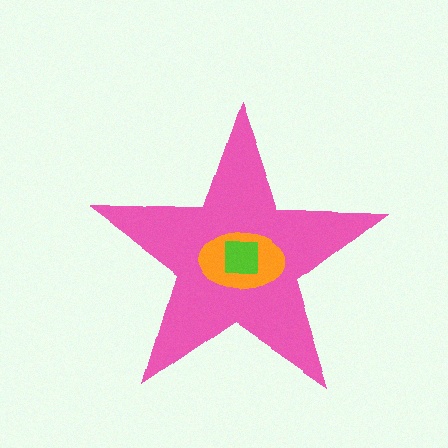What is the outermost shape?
The pink star.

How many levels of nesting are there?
3.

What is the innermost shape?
The lime square.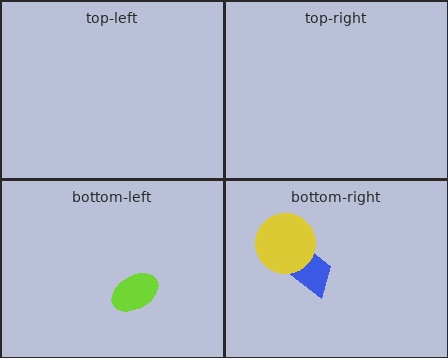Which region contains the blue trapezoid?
The bottom-right region.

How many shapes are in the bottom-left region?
1.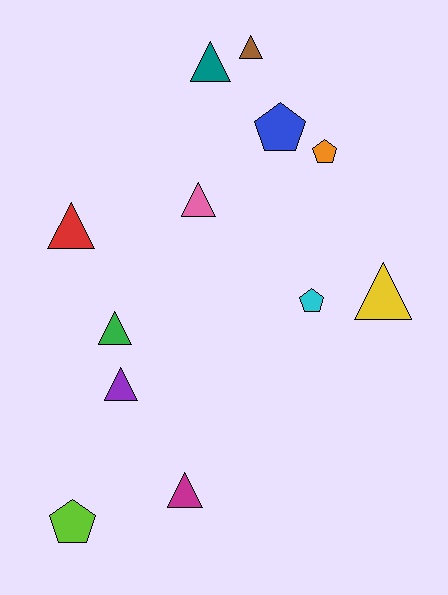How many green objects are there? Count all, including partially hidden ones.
There is 1 green object.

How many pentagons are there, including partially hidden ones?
There are 4 pentagons.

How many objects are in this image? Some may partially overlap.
There are 12 objects.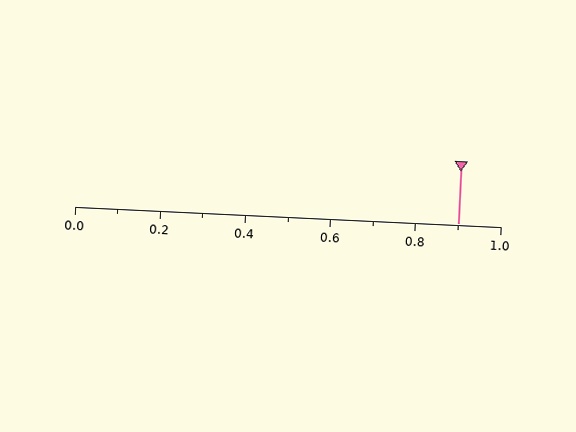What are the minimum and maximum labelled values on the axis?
The axis runs from 0.0 to 1.0.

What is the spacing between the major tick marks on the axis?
The major ticks are spaced 0.2 apart.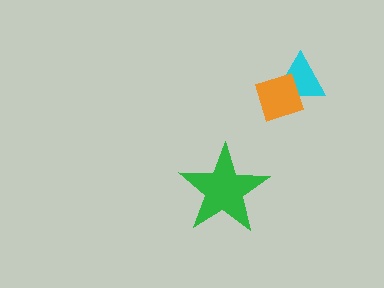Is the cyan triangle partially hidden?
Yes, it is partially covered by another shape.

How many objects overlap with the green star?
0 objects overlap with the green star.